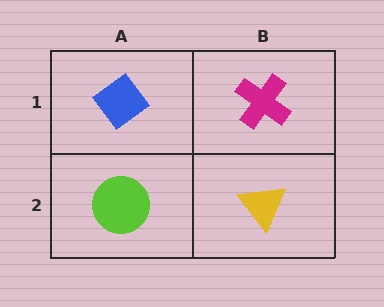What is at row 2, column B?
A yellow triangle.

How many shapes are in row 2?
2 shapes.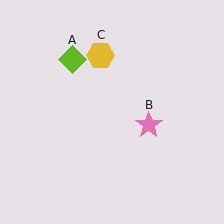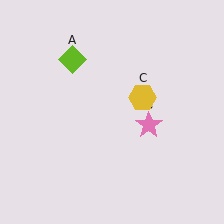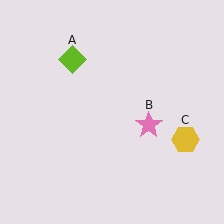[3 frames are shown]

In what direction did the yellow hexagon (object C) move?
The yellow hexagon (object C) moved down and to the right.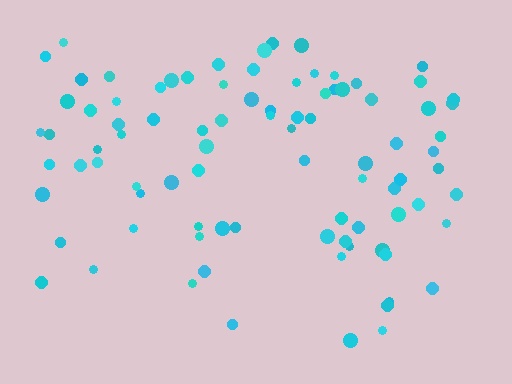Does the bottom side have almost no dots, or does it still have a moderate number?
Still a moderate number, just noticeably fewer than the top.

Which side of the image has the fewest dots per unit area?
The bottom.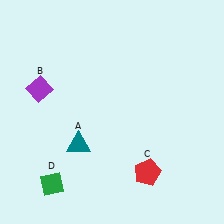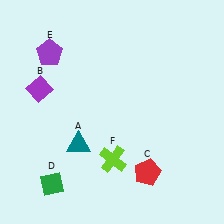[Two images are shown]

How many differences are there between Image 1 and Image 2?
There are 2 differences between the two images.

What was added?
A purple pentagon (E), a lime cross (F) were added in Image 2.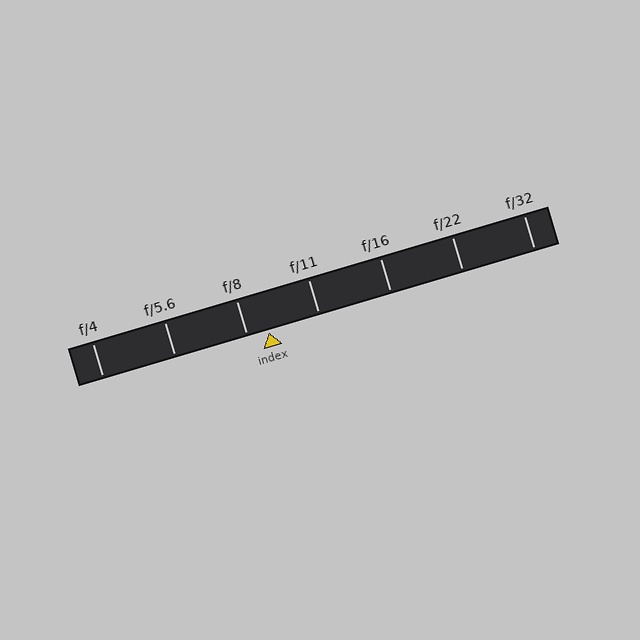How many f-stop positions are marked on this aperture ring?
There are 7 f-stop positions marked.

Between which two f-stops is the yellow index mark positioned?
The index mark is between f/8 and f/11.